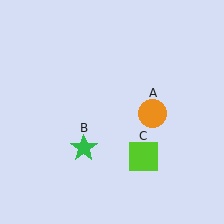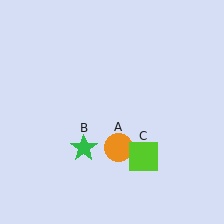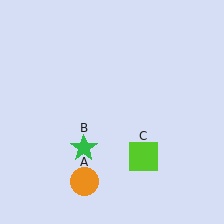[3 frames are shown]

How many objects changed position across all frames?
1 object changed position: orange circle (object A).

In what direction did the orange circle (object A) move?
The orange circle (object A) moved down and to the left.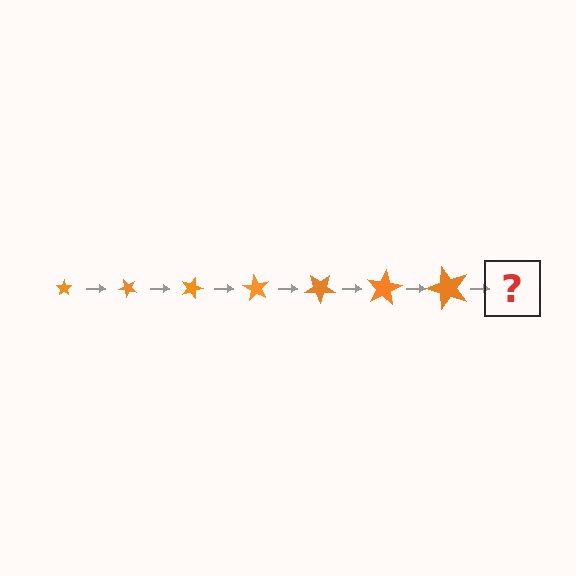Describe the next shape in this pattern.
It should be a star, larger than the previous one and rotated 315 degrees from the start.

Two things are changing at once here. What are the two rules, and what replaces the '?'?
The two rules are that the star grows larger each step and it rotates 45 degrees each step. The '?' should be a star, larger than the previous one and rotated 315 degrees from the start.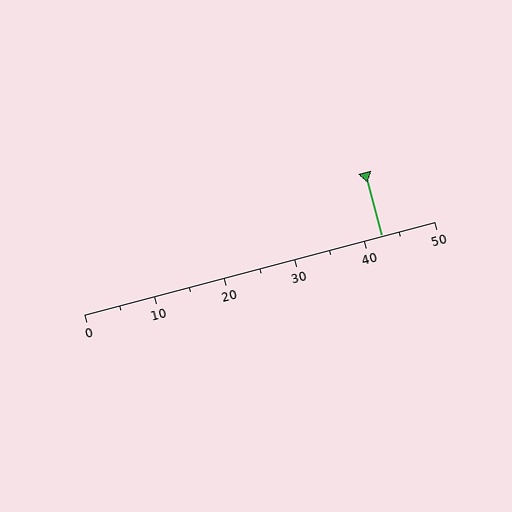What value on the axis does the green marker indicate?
The marker indicates approximately 42.5.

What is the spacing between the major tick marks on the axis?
The major ticks are spaced 10 apart.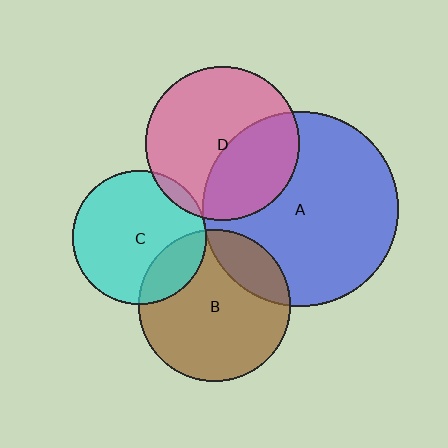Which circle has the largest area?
Circle A (blue).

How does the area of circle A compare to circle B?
Approximately 1.7 times.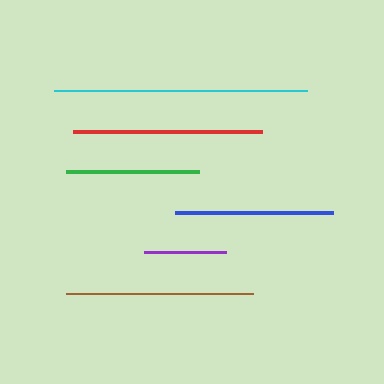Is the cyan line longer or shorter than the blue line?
The cyan line is longer than the blue line.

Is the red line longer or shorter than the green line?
The red line is longer than the green line.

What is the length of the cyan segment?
The cyan segment is approximately 252 pixels long.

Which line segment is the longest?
The cyan line is the longest at approximately 252 pixels.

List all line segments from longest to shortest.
From longest to shortest: cyan, red, brown, blue, green, purple.